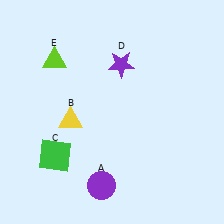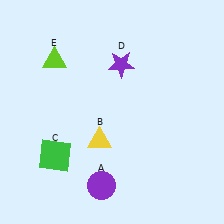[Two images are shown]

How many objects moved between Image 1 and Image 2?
1 object moved between the two images.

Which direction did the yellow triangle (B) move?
The yellow triangle (B) moved right.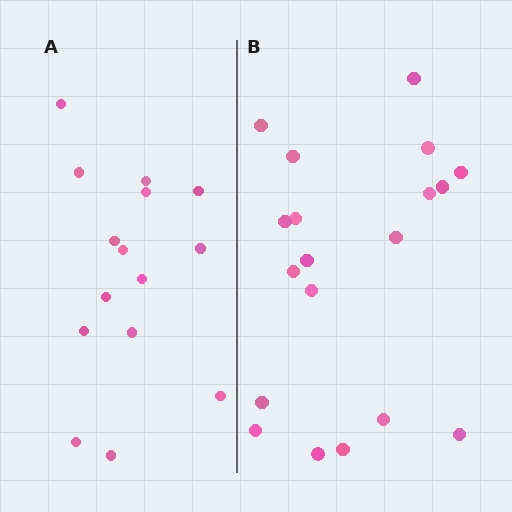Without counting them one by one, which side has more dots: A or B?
Region B (the right region) has more dots.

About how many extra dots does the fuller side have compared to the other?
Region B has about 4 more dots than region A.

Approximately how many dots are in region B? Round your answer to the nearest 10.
About 20 dots. (The exact count is 19, which rounds to 20.)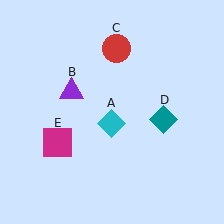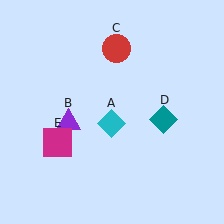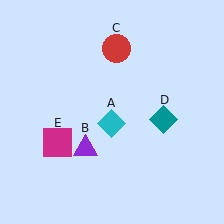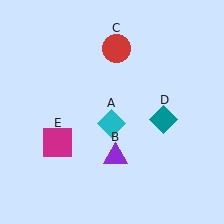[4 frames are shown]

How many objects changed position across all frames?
1 object changed position: purple triangle (object B).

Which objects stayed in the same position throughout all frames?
Cyan diamond (object A) and red circle (object C) and teal diamond (object D) and magenta square (object E) remained stationary.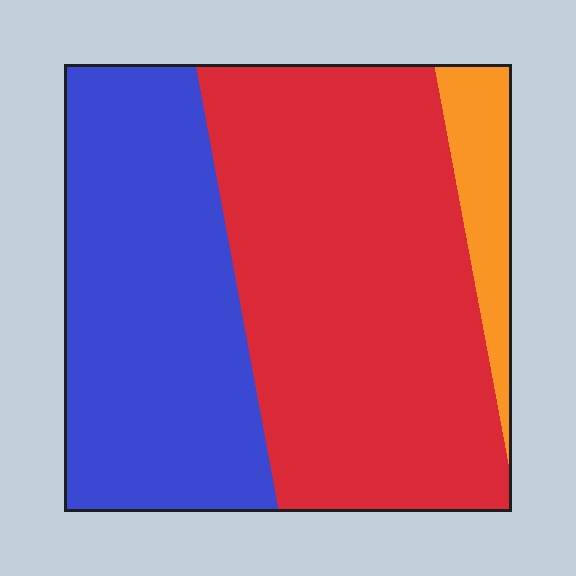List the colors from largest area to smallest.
From largest to smallest: red, blue, orange.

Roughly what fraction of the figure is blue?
Blue takes up about three eighths (3/8) of the figure.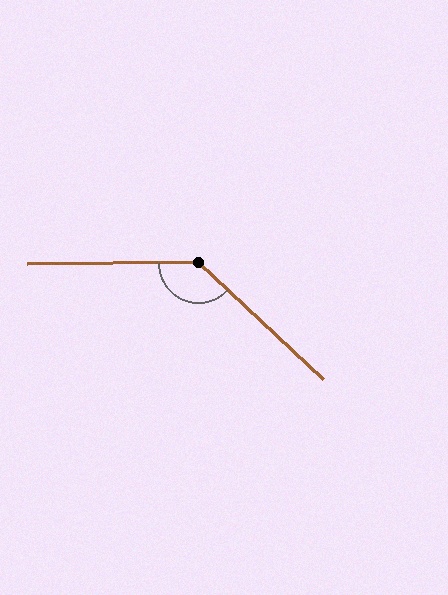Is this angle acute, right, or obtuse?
It is obtuse.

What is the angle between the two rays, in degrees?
Approximately 137 degrees.